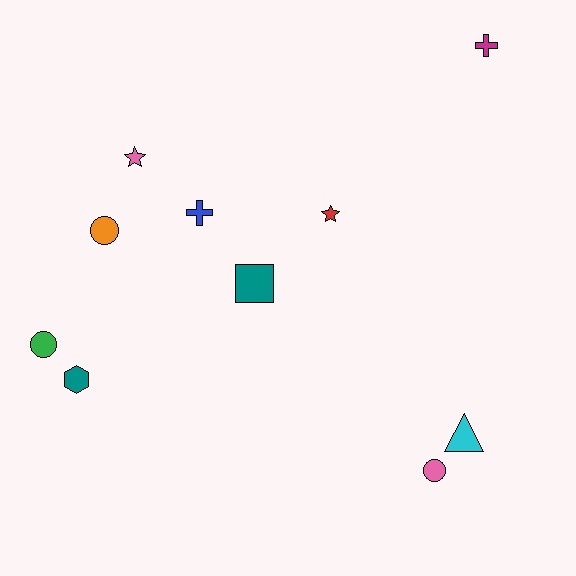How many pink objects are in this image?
There are 2 pink objects.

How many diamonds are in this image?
There are no diamonds.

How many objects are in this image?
There are 10 objects.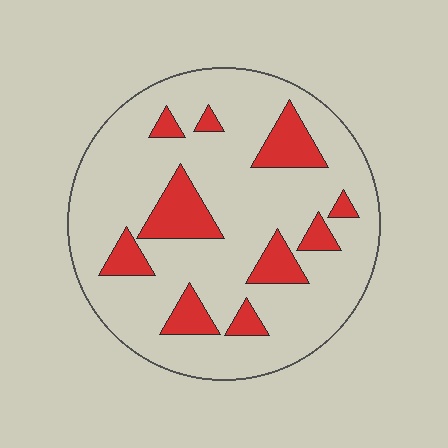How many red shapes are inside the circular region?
10.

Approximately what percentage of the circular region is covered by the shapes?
Approximately 20%.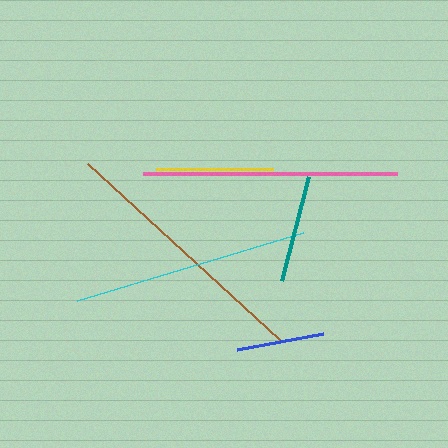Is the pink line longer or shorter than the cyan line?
The pink line is longer than the cyan line.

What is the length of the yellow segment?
The yellow segment is approximately 117 pixels long.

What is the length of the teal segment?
The teal segment is approximately 107 pixels long.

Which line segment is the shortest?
The blue line is the shortest at approximately 87 pixels.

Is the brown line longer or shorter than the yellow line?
The brown line is longer than the yellow line.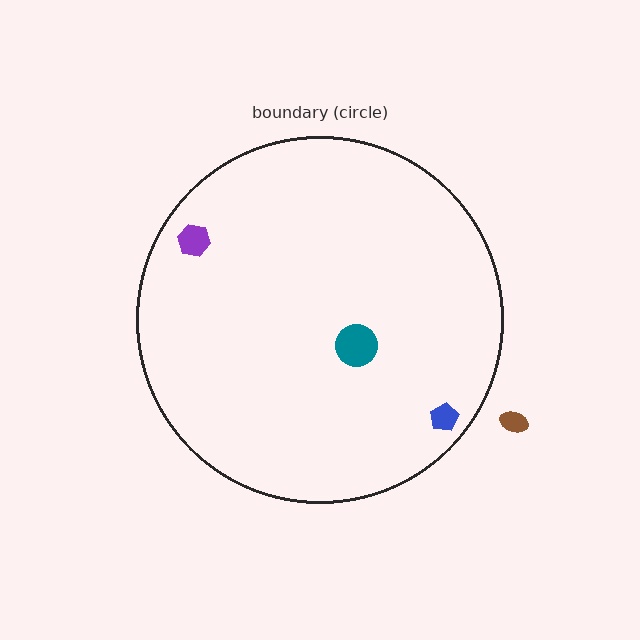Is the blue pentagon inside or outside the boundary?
Inside.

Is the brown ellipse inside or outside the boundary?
Outside.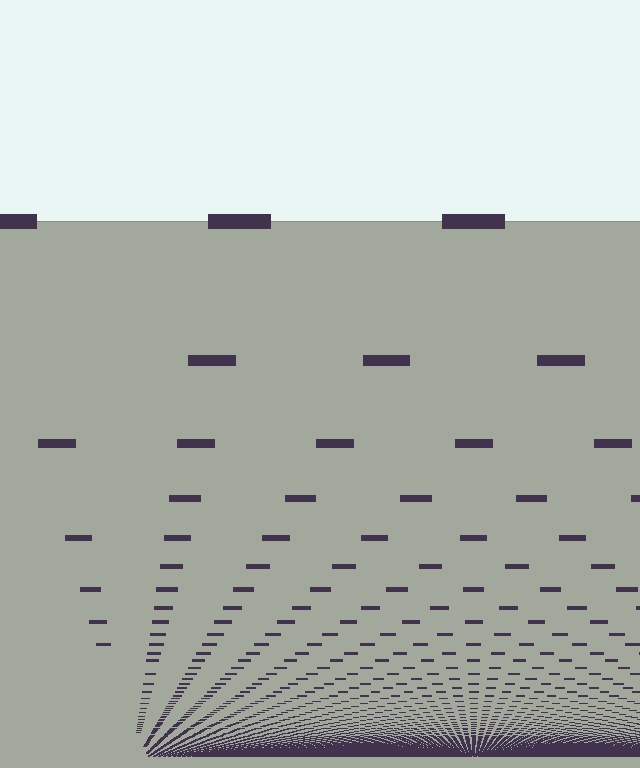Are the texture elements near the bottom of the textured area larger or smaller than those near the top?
Smaller. The gradient is inverted — elements near the bottom are smaller and denser.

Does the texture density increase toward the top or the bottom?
Density increases toward the bottom.